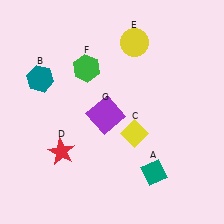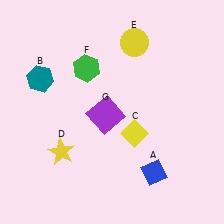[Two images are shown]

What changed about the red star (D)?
In Image 1, D is red. In Image 2, it changed to yellow.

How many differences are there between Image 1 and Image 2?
There are 2 differences between the two images.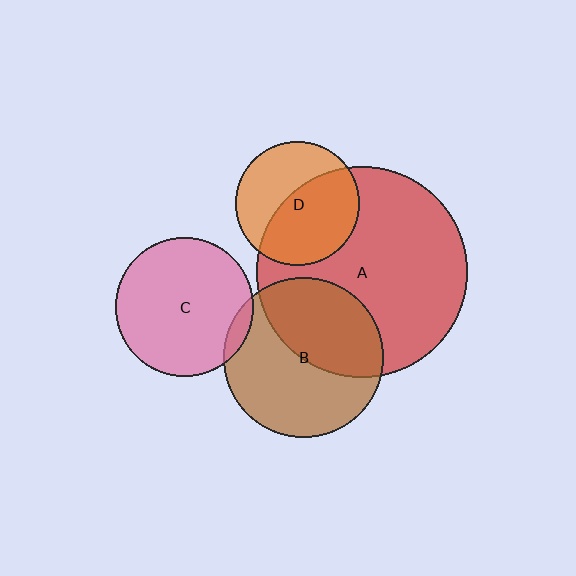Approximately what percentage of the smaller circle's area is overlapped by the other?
Approximately 5%.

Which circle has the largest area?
Circle A (red).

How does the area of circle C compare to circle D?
Approximately 1.3 times.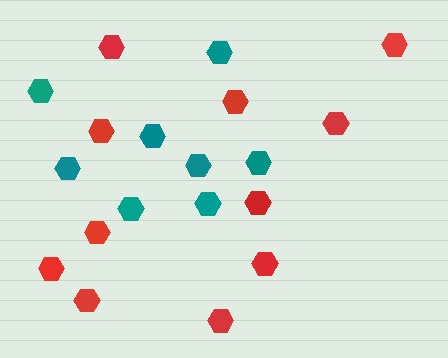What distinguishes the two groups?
There are 2 groups: one group of teal hexagons (8) and one group of red hexagons (11).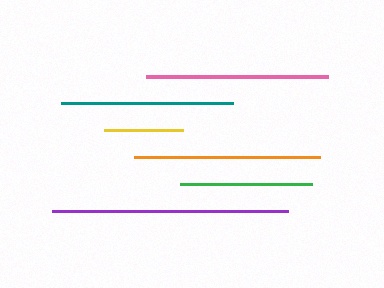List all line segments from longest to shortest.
From longest to shortest: purple, orange, pink, teal, green, yellow.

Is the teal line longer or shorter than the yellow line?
The teal line is longer than the yellow line.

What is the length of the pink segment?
The pink segment is approximately 182 pixels long.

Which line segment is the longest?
The purple line is the longest at approximately 236 pixels.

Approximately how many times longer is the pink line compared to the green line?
The pink line is approximately 1.4 times the length of the green line.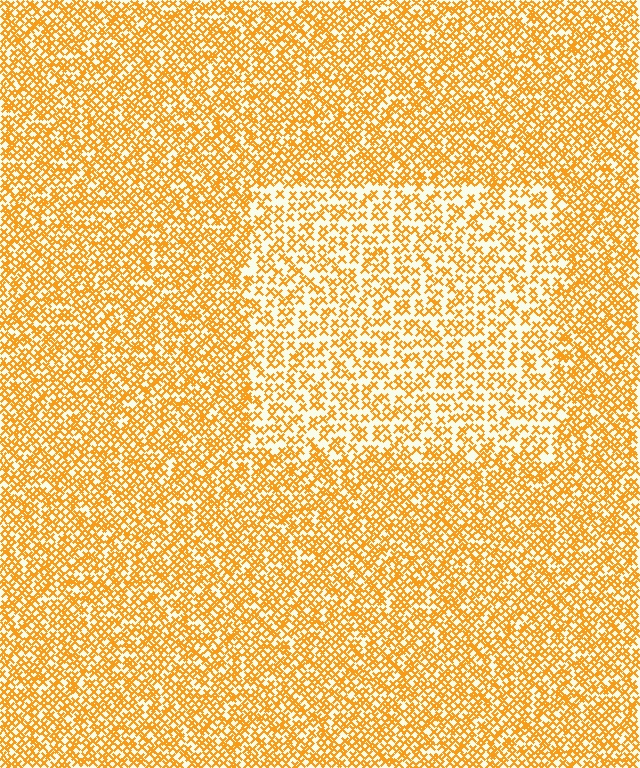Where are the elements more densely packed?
The elements are more densely packed outside the rectangle boundary.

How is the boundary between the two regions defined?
The boundary is defined by a change in element density (approximately 1.7x ratio). All elements are the same color, size, and shape.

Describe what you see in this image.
The image contains small orange elements arranged at two different densities. A rectangle-shaped region is visible where the elements are less densely packed than the surrounding area.